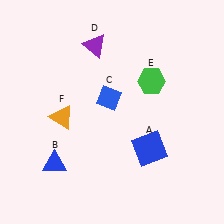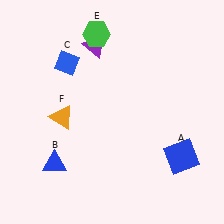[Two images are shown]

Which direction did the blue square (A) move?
The blue square (A) moved right.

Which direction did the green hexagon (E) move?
The green hexagon (E) moved left.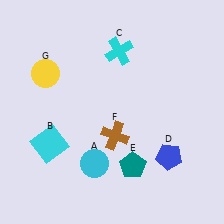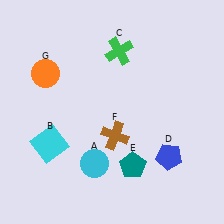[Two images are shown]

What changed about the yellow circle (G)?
In Image 1, G is yellow. In Image 2, it changed to orange.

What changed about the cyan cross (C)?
In Image 1, C is cyan. In Image 2, it changed to green.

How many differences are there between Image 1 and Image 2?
There are 2 differences between the two images.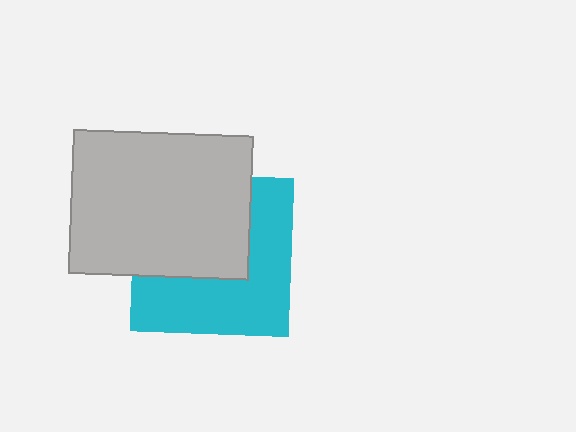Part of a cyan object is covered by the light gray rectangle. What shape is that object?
It is a square.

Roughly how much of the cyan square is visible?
About half of it is visible (roughly 52%).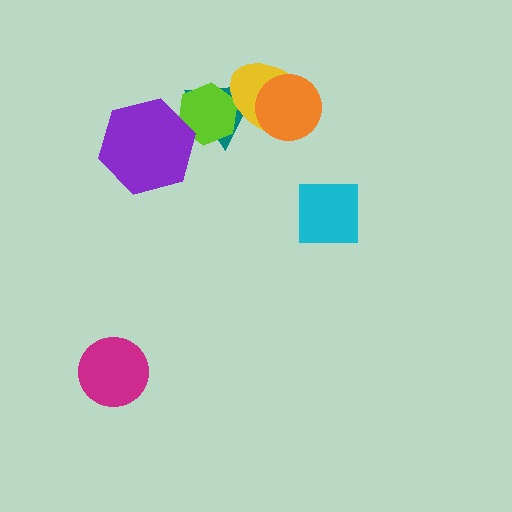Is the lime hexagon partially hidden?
Yes, it is partially covered by another shape.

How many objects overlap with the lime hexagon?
3 objects overlap with the lime hexagon.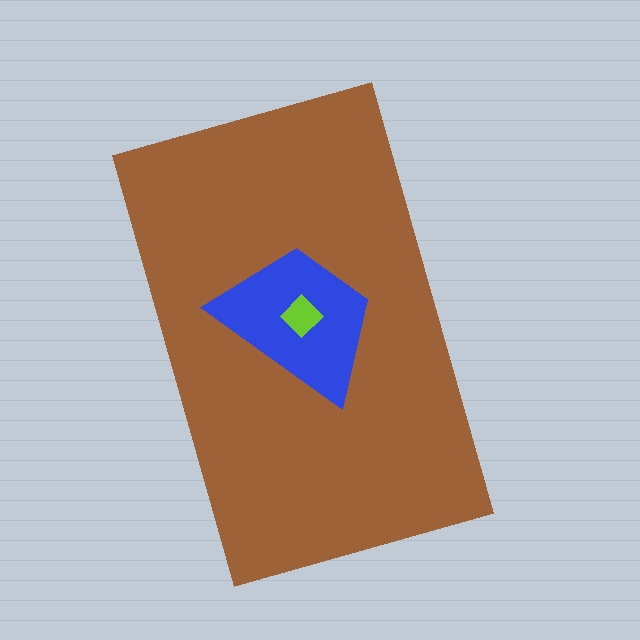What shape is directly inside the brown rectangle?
The blue trapezoid.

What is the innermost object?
The lime diamond.